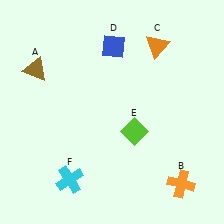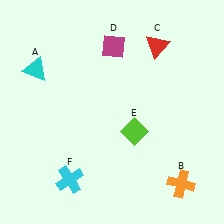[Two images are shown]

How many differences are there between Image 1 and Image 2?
There are 3 differences between the two images.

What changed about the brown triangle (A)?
In Image 1, A is brown. In Image 2, it changed to cyan.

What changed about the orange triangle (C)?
In Image 1, C is orange. In Image 2, it changed to red.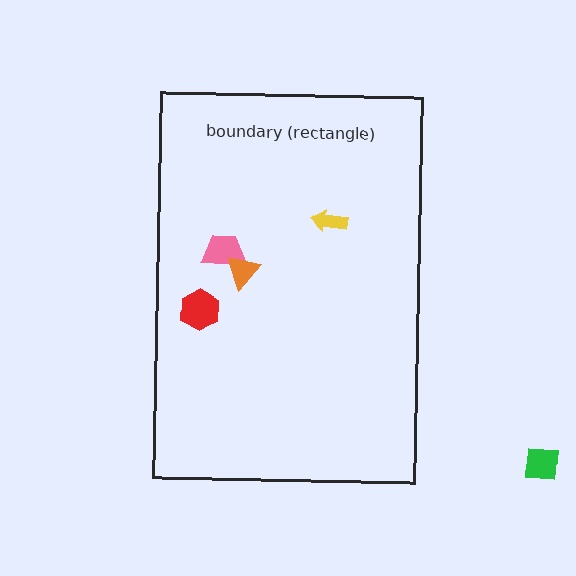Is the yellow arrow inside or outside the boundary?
Inside.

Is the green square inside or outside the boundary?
Outside.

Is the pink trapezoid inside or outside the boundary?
Inside.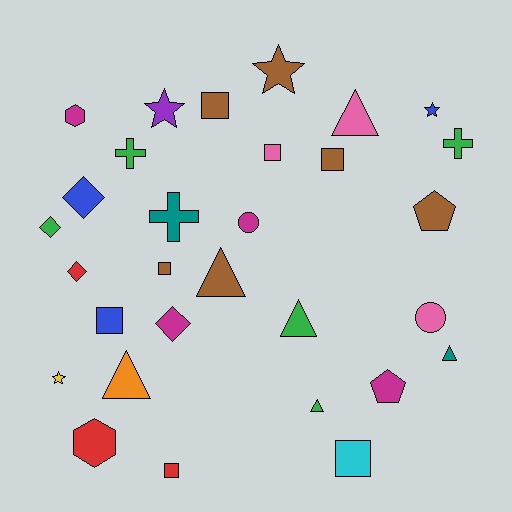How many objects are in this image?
There are 30 objects.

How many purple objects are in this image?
There is 1 purple object.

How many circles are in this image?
There are 2 circles.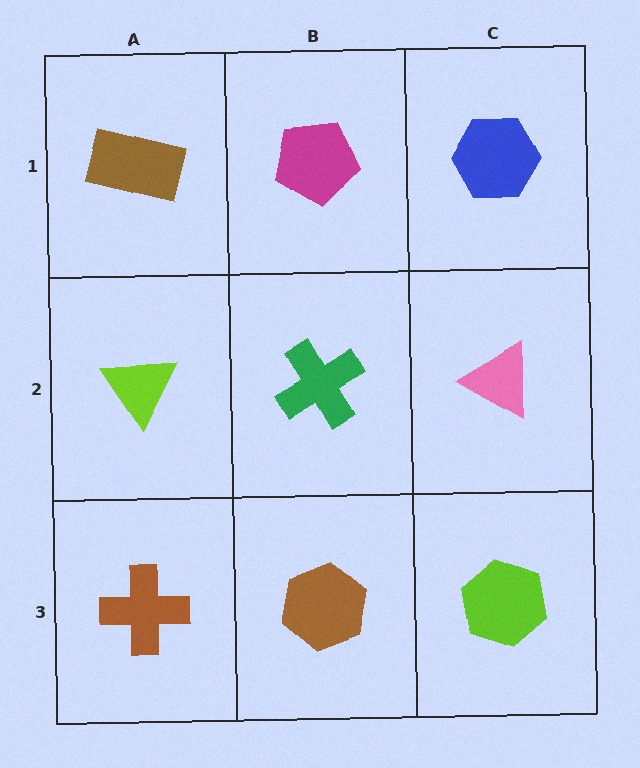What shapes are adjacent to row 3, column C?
A pink triangle (row 2, column C), a brown hexagon (row 3, column B).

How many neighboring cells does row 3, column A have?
2.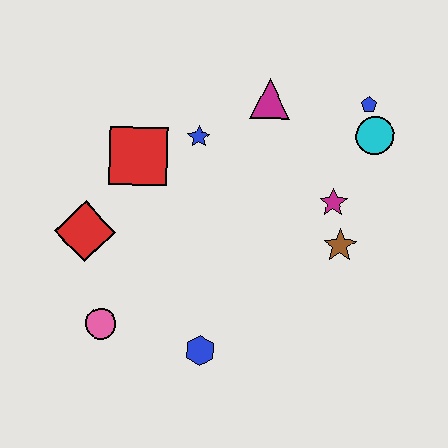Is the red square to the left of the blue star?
Yes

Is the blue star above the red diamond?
Yes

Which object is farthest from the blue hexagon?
The blue pentagon is farthest from the blue hexagon.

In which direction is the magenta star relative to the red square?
The magenta star is to the right of the red square.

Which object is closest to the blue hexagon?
The pink circle is closest to the blue hexagon.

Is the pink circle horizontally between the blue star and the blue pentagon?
No